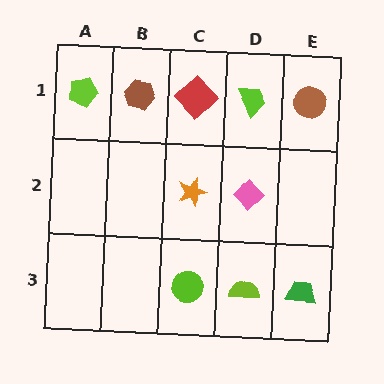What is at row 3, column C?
A lime circle.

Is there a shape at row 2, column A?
No, that cell is empty.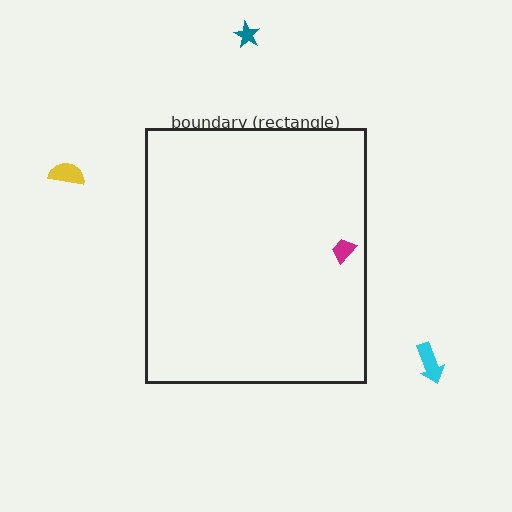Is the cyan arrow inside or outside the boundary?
Outside.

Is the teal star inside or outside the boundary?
Outside.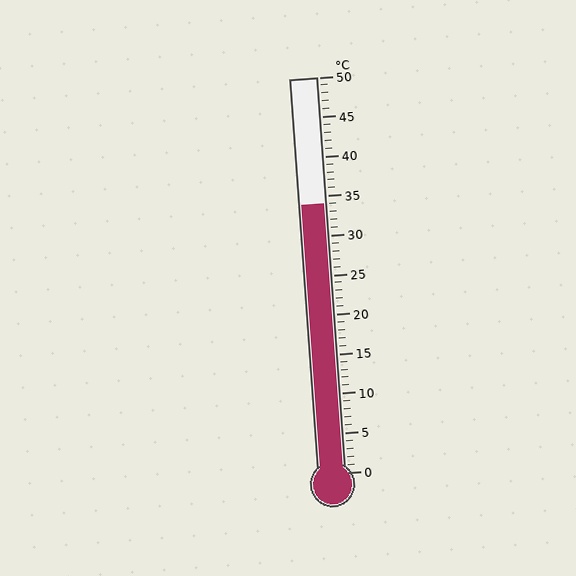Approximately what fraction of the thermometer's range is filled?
The thermometer is filled to approximately 70% of its range.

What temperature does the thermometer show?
The thermometer shows approximately 34°C.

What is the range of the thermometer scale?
The thermometer scale ranges from 0°C to 50°C.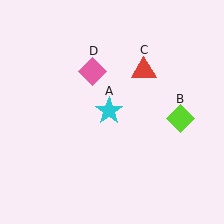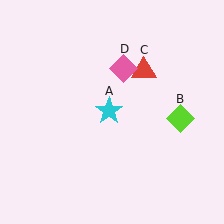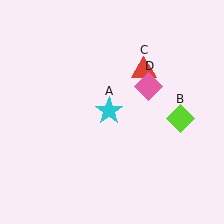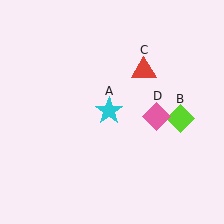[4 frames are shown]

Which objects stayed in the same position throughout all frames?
Cyan star (object A) and lime diamond (object B) and red triangle (object C) remained stationary.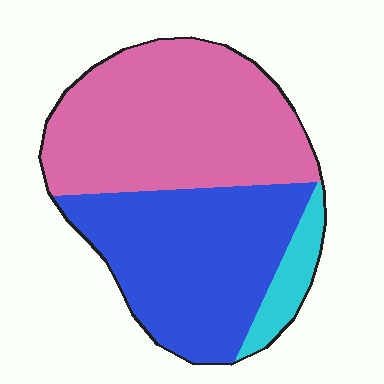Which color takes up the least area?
Cyan, at roughly 10%.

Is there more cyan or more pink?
Pink.